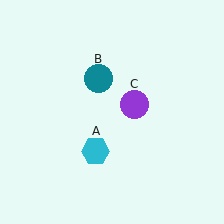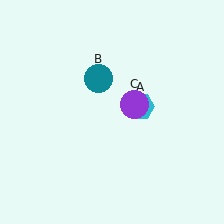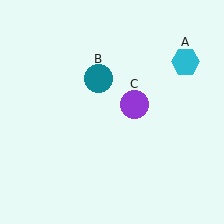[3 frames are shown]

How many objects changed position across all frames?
1 object changed position: cyan hexagon (object A).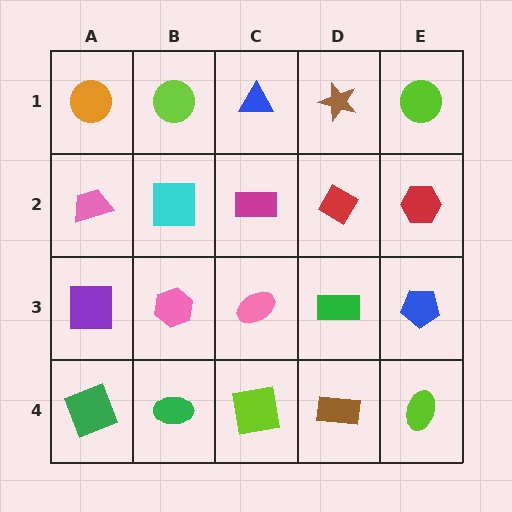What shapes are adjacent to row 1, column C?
A magenta rectangle (row 2, column C), a lime circle (row 1, column B), a brown star (row 1, column D).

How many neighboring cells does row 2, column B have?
4.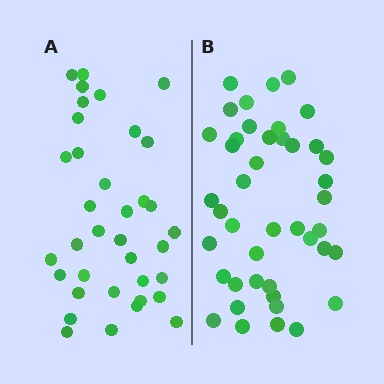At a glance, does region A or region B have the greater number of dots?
Region B (the right region) has more dots.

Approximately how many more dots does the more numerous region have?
Region B has roughly 8 or so more dots than region A.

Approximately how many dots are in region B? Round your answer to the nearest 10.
About 40 dots. (The exact count is 43, which rounds to 40.)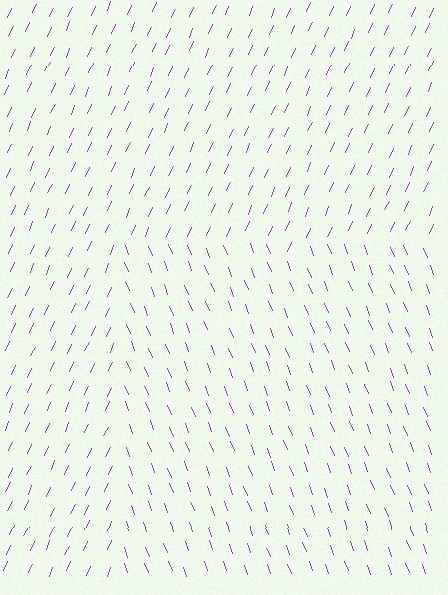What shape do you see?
I see a rectangle.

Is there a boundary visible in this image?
Yes, there is a texture boundary formed by a change in line orientation.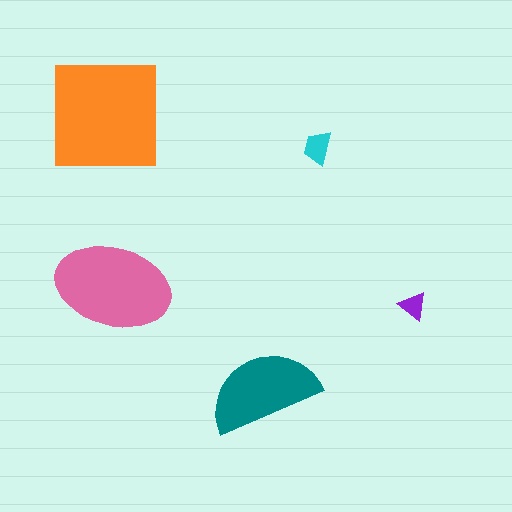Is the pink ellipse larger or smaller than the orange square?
Smaller.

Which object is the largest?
The orange square.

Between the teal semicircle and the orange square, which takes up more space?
The orange square.